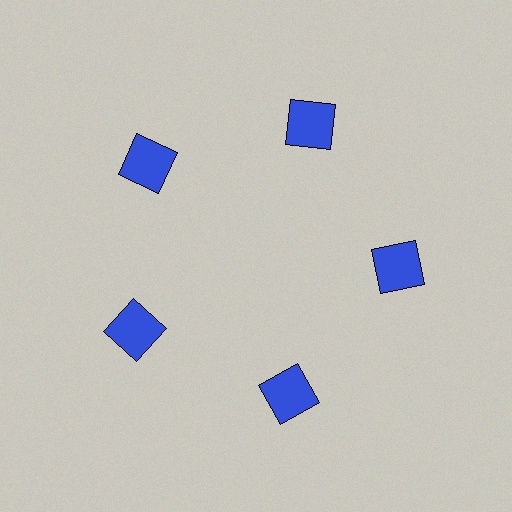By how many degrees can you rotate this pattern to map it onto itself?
The pattern maps onto itself every 72 degrees of rotation.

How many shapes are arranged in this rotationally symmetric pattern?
There are 5 shapes, arranged in 5 groups of 1.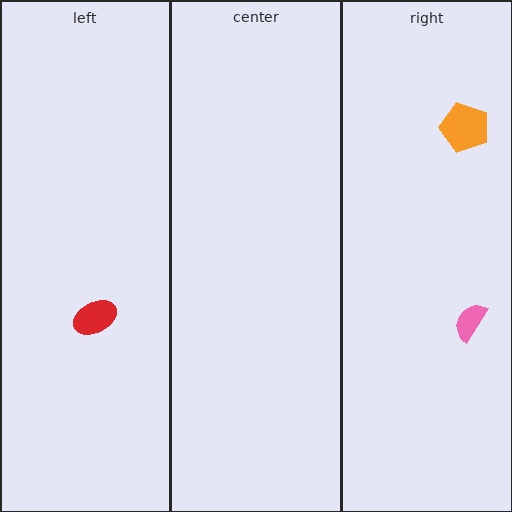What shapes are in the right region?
The pink semicircle, the orange pentagon.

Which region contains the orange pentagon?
The right region.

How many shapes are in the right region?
2.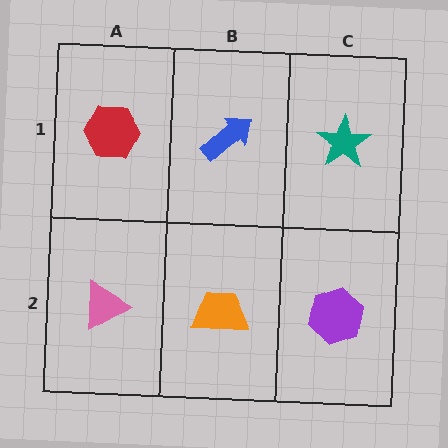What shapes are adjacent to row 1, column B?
An orange trapezoid (row 2, column B), a red hexagon (row 1, column A), a teal star (row 1, column C).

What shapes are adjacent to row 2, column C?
A teal star (row 1, column C), an orange trapezoid (row 2, column B).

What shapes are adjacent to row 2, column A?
A red hexagon (row 1, column A), an orange trapezoid (row 2, column B).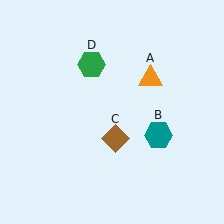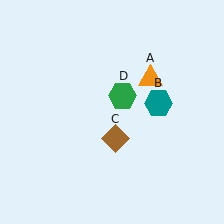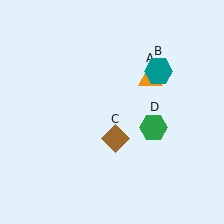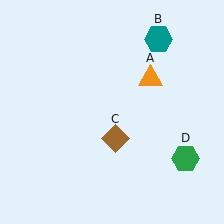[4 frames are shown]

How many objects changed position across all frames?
2 objects changed position: teal hexagon (object B), green hexagon (object D).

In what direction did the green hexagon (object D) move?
The green hexagon (object D) moved down and to the right.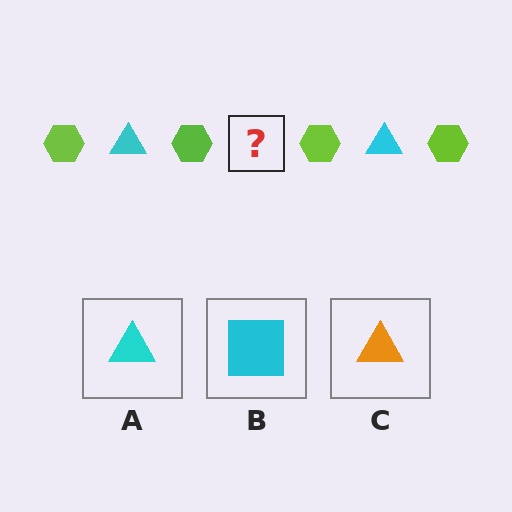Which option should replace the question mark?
Option A.